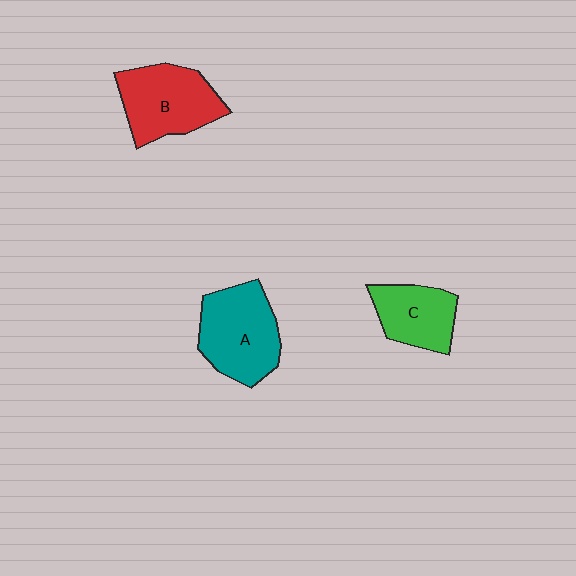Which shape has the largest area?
Shape A (teal).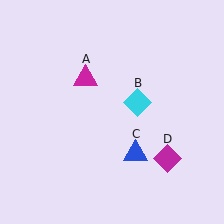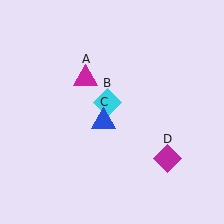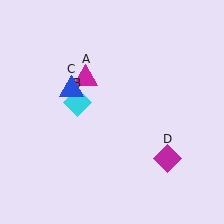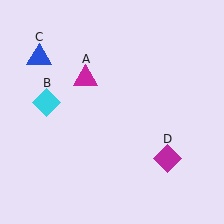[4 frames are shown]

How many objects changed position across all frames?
2 objects changed position: cyan diamond (object B), blue triangle (object C).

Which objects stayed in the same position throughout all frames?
Magenta triangle (object A) and magenta diamond (object D) remained stationary.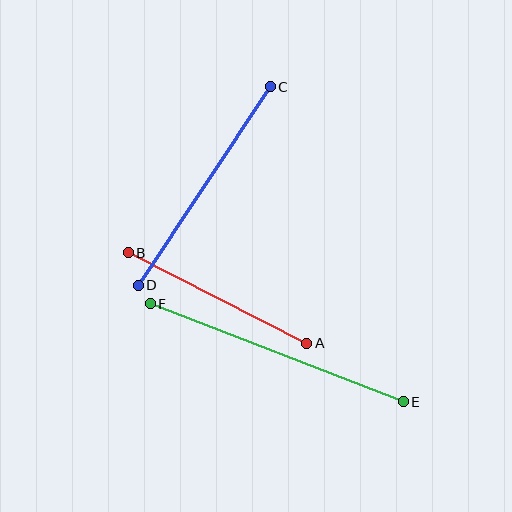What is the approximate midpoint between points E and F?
The midpoint is at approximately (277, 353) pixels.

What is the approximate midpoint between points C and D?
The midpoint is at approximately (204, 186) pixels.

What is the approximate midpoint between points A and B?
The midpoint is at approximately (218, 298) pixels.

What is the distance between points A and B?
The distance is approximately 200 pixels.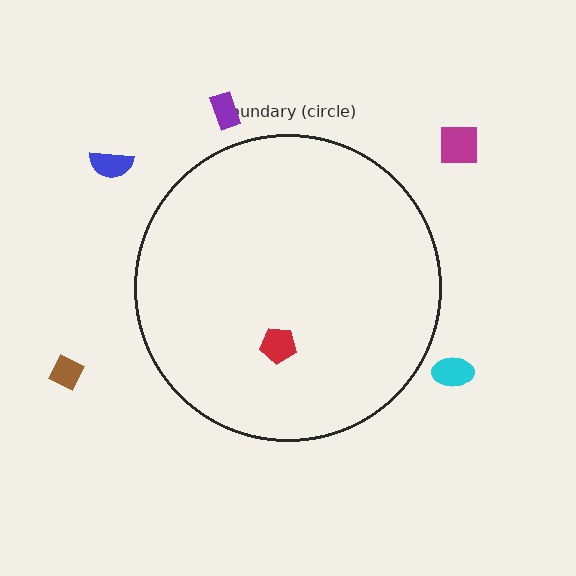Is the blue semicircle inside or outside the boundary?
Outside.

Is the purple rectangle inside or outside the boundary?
Outside.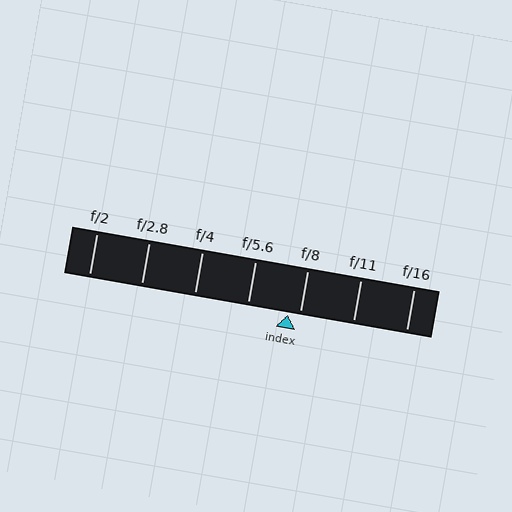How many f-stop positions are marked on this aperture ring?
There are 7 f-stop positions marked.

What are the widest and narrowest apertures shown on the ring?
The widest aperture shown is f/2 and the narrowest is f/16.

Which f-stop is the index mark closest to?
The index mark is closest to f/8.